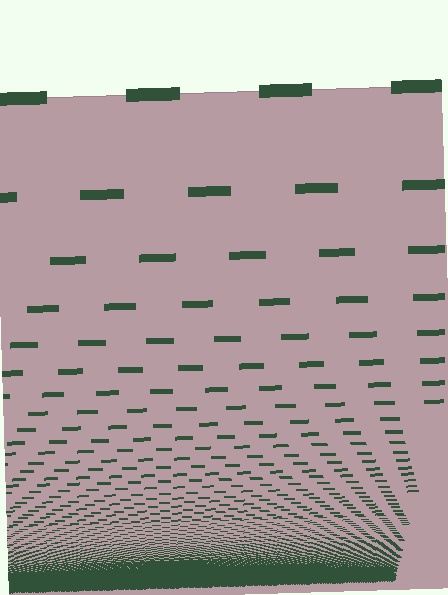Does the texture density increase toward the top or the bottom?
Density increases toward the bottom.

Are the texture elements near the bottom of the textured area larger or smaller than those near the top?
Smaller. The gradient is inverted — elements near the bottom are smaller and denser.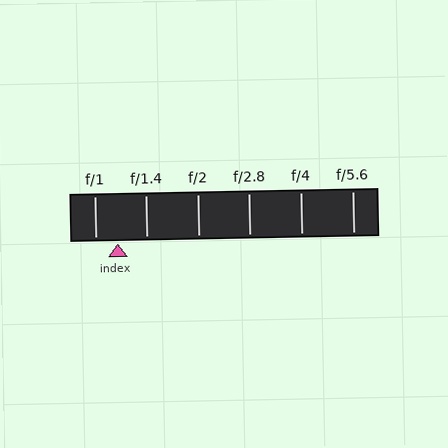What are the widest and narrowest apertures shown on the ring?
The widest aperture shown is f/1 and the narrowest is f/5.6.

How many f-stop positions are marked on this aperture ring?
There are 6 f-stop positions marked.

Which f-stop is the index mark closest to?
The index mark is closest to f/1.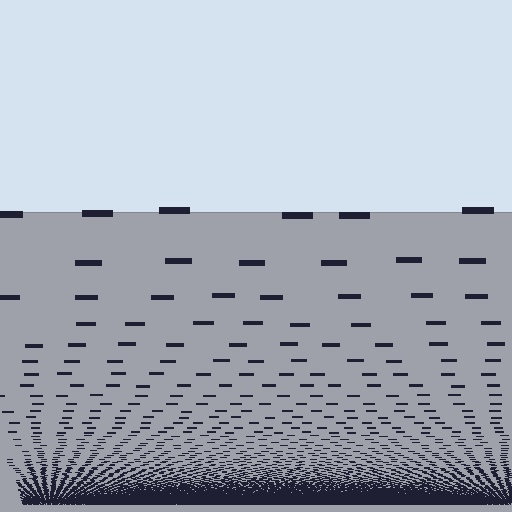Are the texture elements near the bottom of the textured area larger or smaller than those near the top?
Smaller. The gradient is inverted — elements near the bottom are smaller and denser.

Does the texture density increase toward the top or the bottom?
Density increases toward the bottom.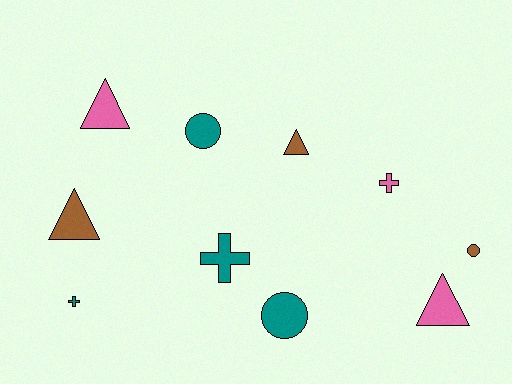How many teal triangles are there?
There are no teal triangles.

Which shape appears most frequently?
Triangle, with 4 objects.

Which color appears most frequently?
Teal, with 4 objects.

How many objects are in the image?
There are 10 objects.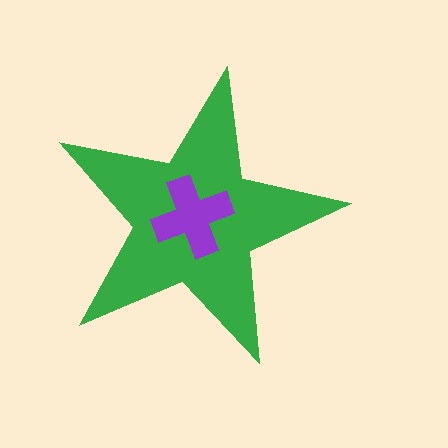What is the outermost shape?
The green star.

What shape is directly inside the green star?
The purple cross.